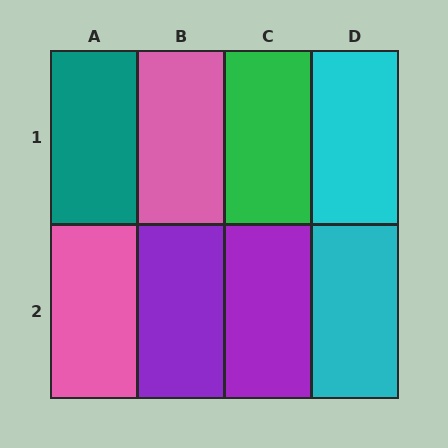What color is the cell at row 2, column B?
Purple.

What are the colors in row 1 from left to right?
Teal, pink, green, cyan.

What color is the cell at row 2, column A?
Pink.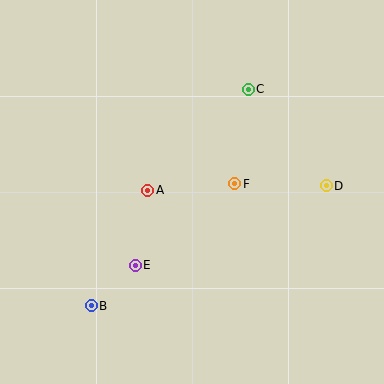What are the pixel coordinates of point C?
Point C is at (248, 89).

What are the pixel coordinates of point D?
Point D is at (326, 186).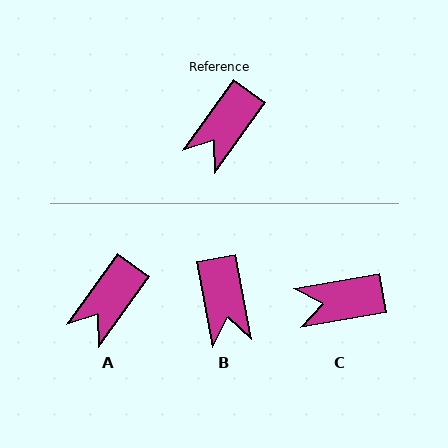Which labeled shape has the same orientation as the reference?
A.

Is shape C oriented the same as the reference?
No, it is off by about 45 degrees.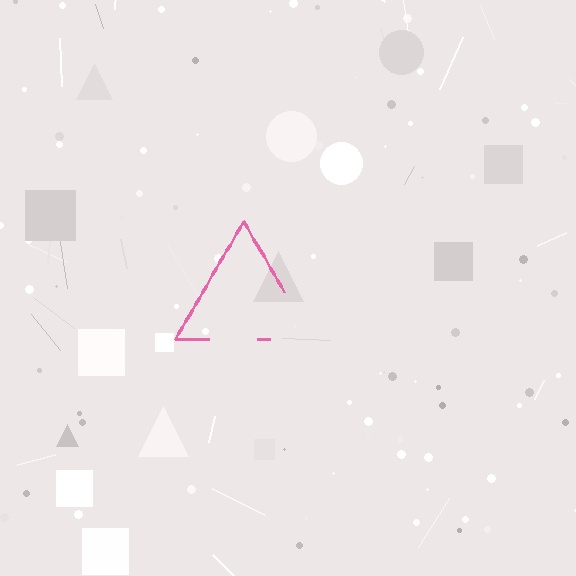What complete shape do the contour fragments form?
The contour fragments form a triangle.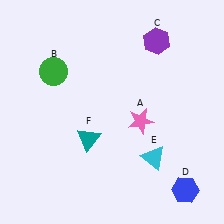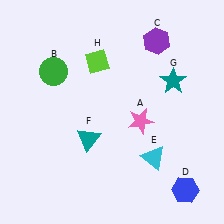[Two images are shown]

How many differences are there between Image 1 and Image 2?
There are 2 differences between the two images.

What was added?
A teal star (G), a lime diamond (H) were added in Image 2.